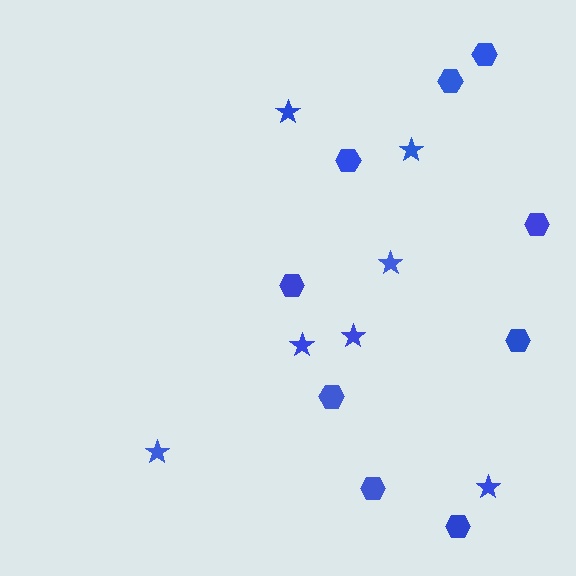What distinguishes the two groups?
There are 2 groups: one group of stars (7) and one group of hexagons (9).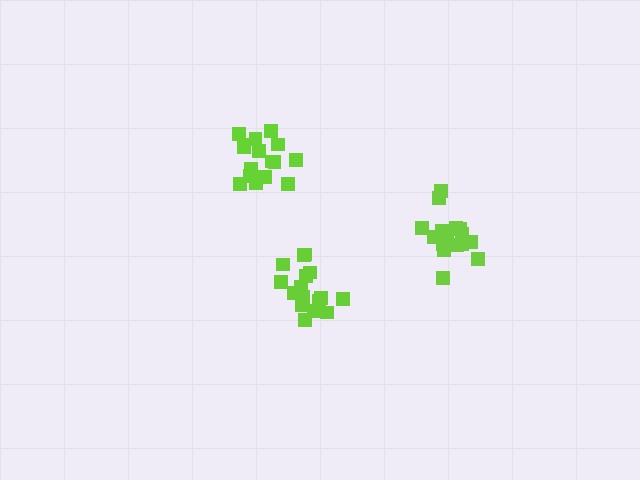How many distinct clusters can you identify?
There are 3 distinct clusters.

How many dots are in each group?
Group 1: 16 dots, Group 2: 16 dots, Group 3: 16 dots (48 total).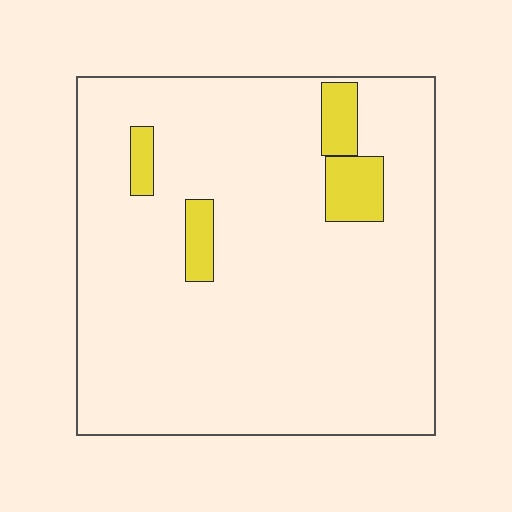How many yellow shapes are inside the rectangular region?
4.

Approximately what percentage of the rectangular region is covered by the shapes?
Approximately 10%.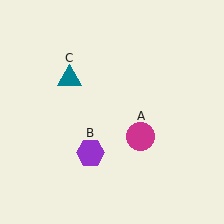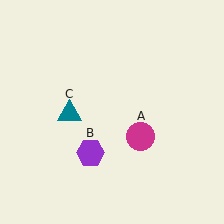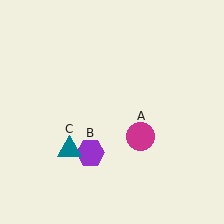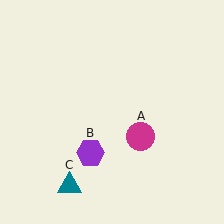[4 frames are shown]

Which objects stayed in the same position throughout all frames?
Magenta circle (object A) and purple hexagon (object B) remained stationary.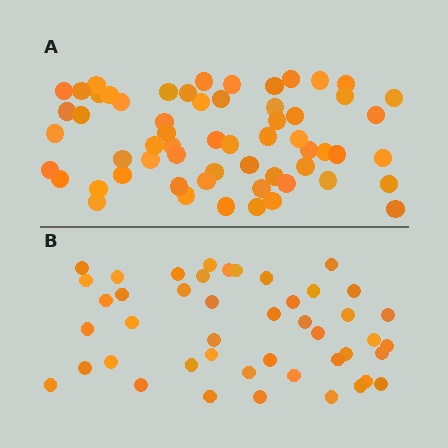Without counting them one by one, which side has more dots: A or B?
Region A (the top region) has more dots.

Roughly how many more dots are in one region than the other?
Region A has approximately 15 more dots than region B.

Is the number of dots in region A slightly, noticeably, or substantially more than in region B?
Region A has noticeably more, but not dramatically so. The ratio is roughly 1.3 to 1.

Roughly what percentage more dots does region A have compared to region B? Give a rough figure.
About 35% more.